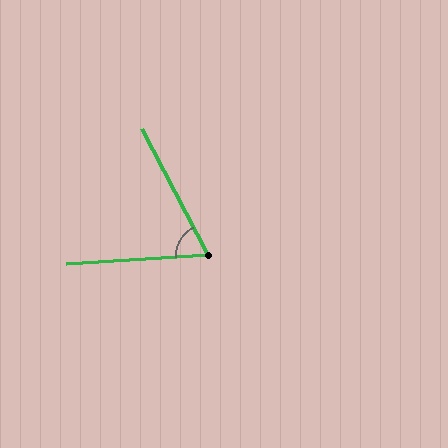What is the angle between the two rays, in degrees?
Approximately 66 degrees.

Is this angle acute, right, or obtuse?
It is acute.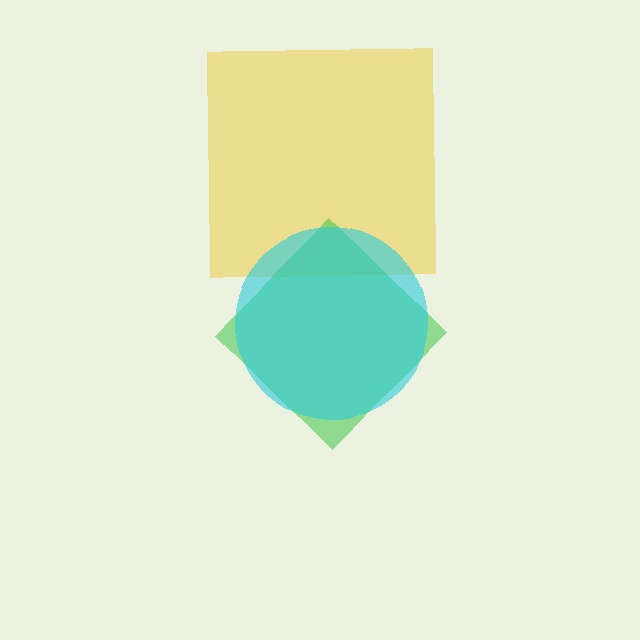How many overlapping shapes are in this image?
There are 3 overlapping shapes in the image.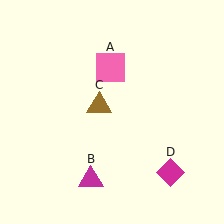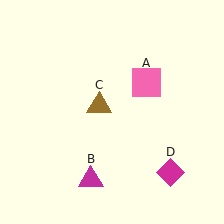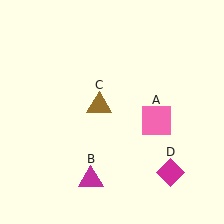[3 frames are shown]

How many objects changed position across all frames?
1 object changed position: pink square (object A).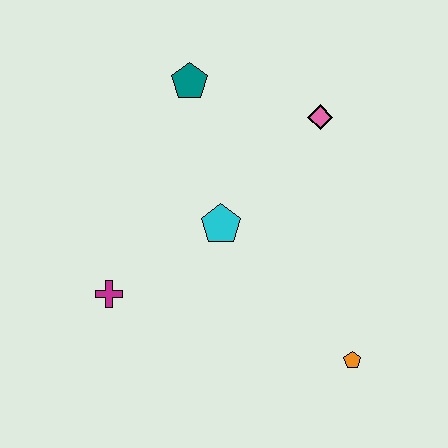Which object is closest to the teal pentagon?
The pink diamond is closest to the teal pentagon.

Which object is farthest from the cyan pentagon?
The orange pentagon is farthest from the cyan pentagon.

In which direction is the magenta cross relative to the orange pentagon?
The magenta cross is to the left of the orange pentagon.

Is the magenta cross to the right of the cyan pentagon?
No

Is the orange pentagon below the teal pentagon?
Yes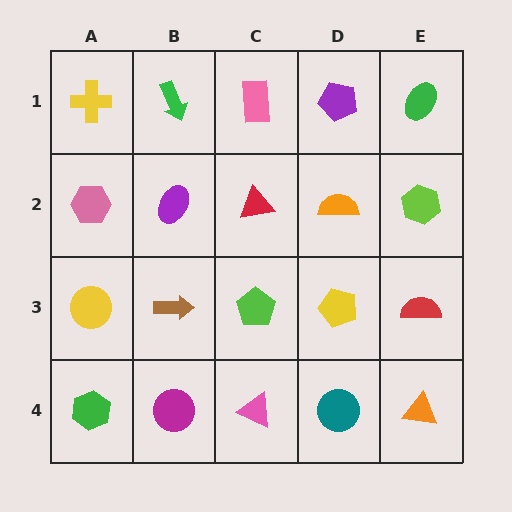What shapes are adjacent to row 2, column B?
A green arrow (row 1, column B), a brown arrow (row 3, column B), a pink hexagon (row 2, column A), a red triangle (row 2, column C).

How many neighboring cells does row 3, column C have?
4.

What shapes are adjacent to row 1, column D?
An orange semicircle (row 2, column D), a pink rectangle (row 1, column C), a green ellipse (row 1, column E).